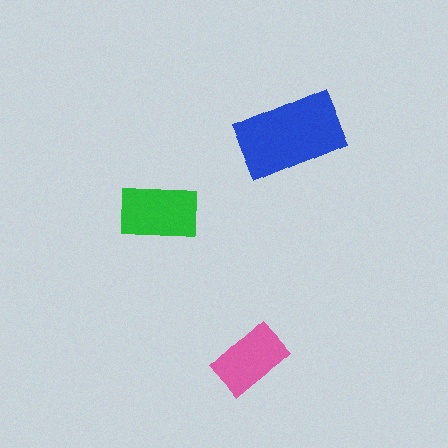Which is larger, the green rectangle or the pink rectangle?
The green one.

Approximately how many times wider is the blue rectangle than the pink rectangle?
About 1.5 times wider.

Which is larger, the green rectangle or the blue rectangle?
The blue one.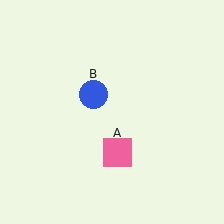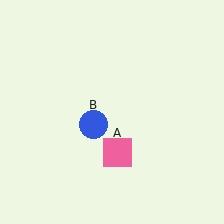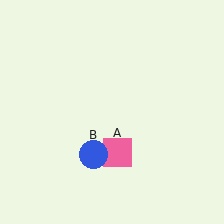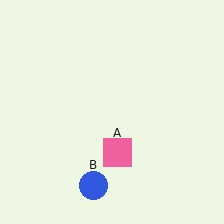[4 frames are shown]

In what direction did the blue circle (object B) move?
The blue circle (object B) moved down.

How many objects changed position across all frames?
1 object changed position: blue circle (object B).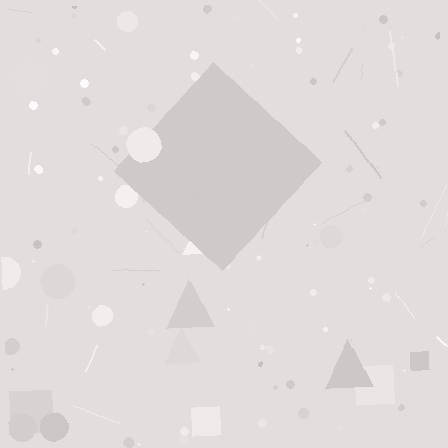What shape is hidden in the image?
A diamond is hidden in the image.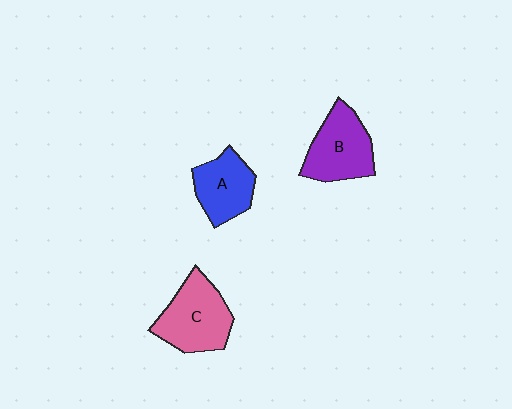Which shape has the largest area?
Shape C (pink).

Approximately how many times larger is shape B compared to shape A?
Approximately 1.2 times.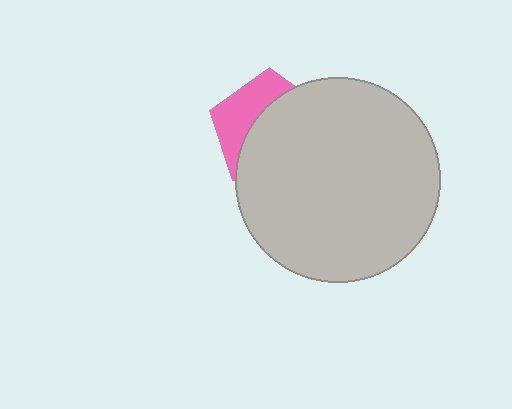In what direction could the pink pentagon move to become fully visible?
The pink pentagon could move toward the upper-left. That would shift it out from behind the light gray circle entirely.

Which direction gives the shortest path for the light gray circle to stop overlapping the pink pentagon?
Moving toward the lower-right gives the shortest separation.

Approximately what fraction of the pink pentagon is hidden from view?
Roughly 65% of the pink pentagon is hidden behind the light gray circle.